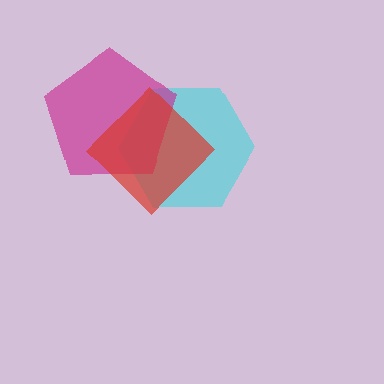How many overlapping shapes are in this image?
There are 3 overlapping shapes in the image.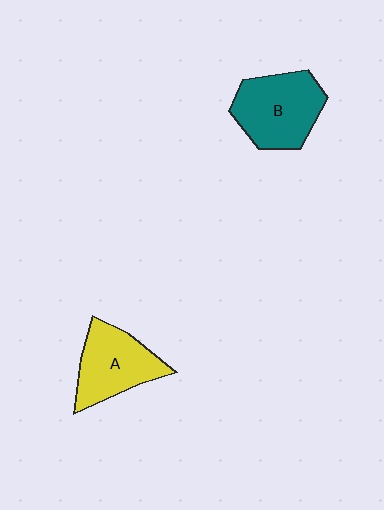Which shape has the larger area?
Shape B (teal).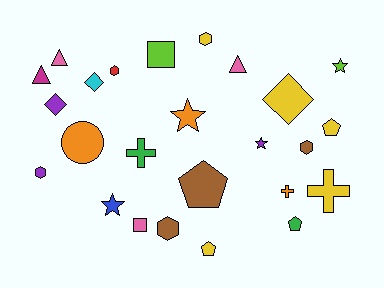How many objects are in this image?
There are 25 objects.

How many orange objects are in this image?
There are 3 orange objects.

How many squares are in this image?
There are 2 squares.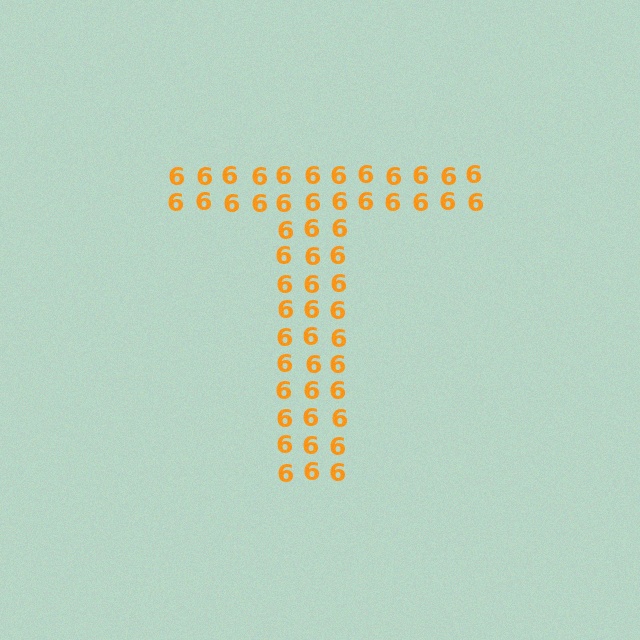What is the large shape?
The large shape is the letter T.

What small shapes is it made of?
It is made of small digit 6's.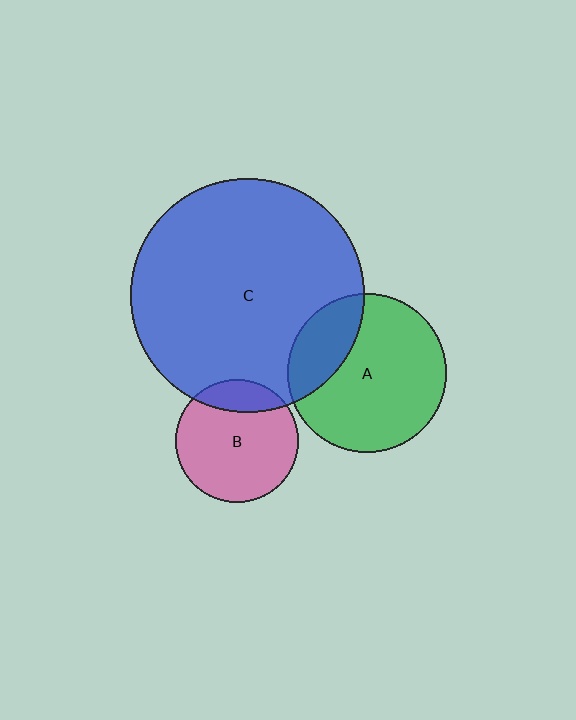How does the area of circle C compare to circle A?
Approximately 2.2 times.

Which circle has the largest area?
Circle C (blue).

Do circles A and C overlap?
Yes.